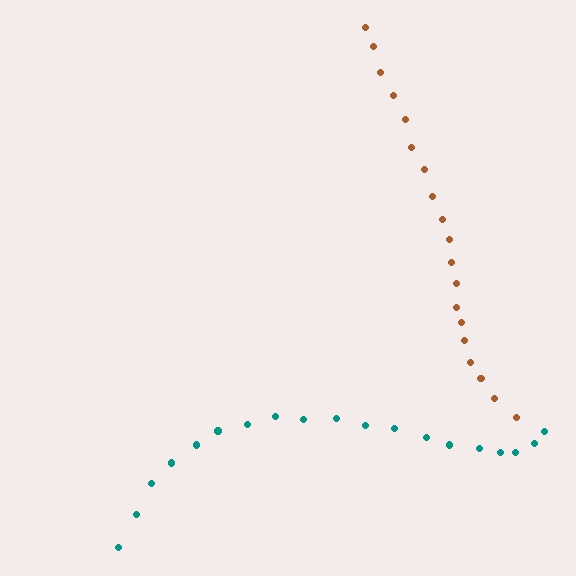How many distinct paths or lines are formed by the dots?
There are 2 distinct paths.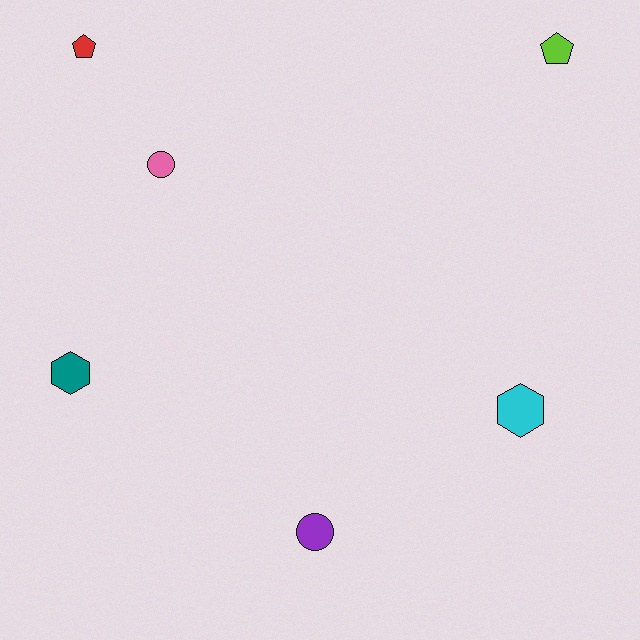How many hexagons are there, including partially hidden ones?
There are 2 hexagons.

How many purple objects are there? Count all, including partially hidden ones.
There is 1 purple object.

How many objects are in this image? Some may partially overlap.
There are 6 objects.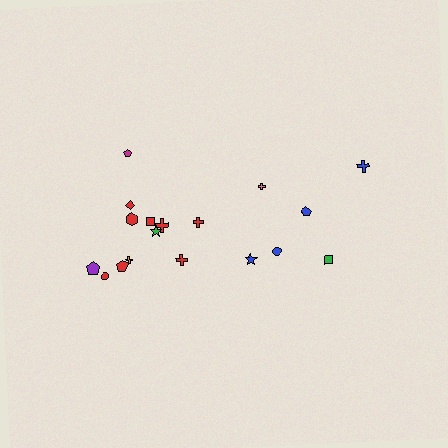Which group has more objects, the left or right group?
The left group.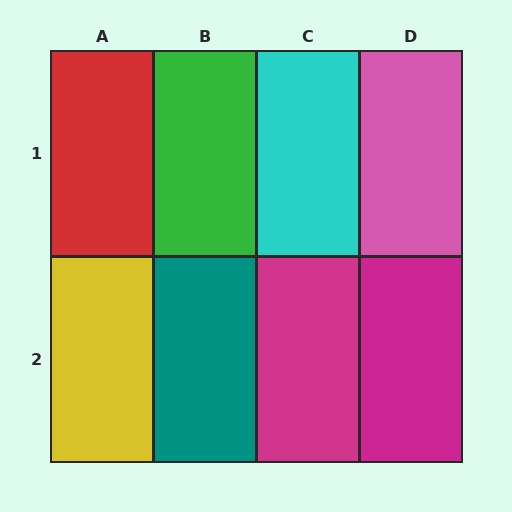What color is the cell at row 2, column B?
Teal.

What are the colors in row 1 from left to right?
Red, green, cyan, pink.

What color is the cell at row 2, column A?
Yellow.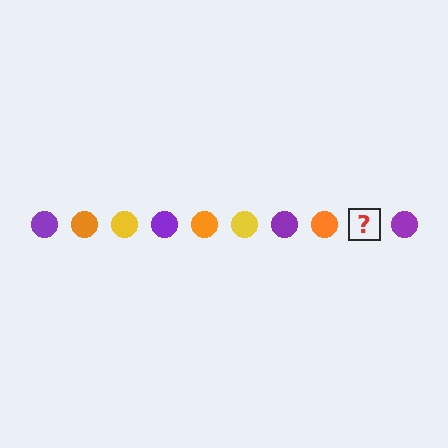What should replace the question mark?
The question mark should be replaced with a yellow circle.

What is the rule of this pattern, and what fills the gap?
The rule is that the pattern cycles through purple, orange, yellow circles. The gap should be filled with a yellow circle.